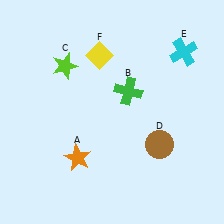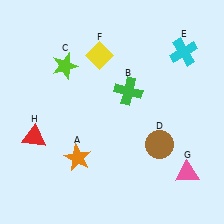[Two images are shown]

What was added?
A pink triangle (G), a red triangle (H) were added in Image 2.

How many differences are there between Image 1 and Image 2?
There are 2 differences between the two images.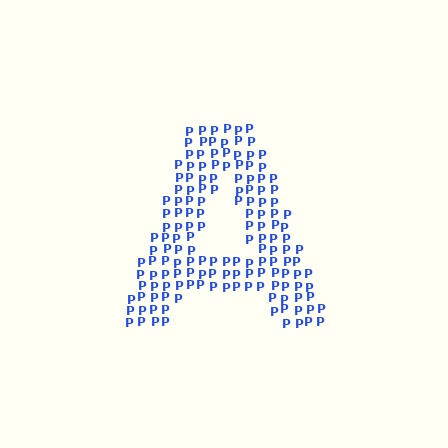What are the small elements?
The small elements are letter P's.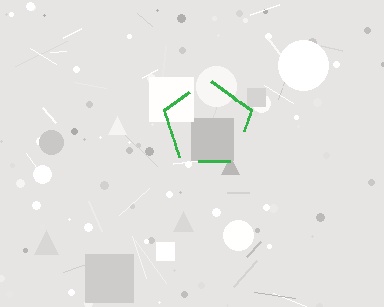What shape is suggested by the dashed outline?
The dashed outline suggests a pentagon.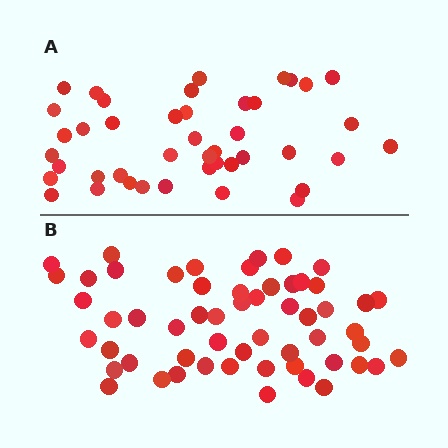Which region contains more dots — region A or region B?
Region B (the bottom region) has more dots.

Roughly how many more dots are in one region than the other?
Region B has approximately 15 more dots than region A.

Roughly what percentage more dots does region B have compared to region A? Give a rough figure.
About 30% more.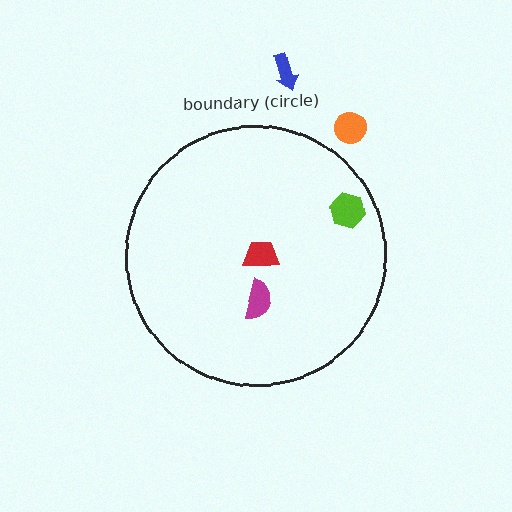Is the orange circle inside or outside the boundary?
Outside.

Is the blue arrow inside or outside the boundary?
Outside.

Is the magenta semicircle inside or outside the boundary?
Inside.